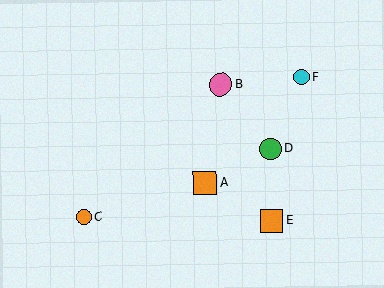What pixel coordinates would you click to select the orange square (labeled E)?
Click at (272, 221) to select the orange square E.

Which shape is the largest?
The orange square (labeled E) is the largest.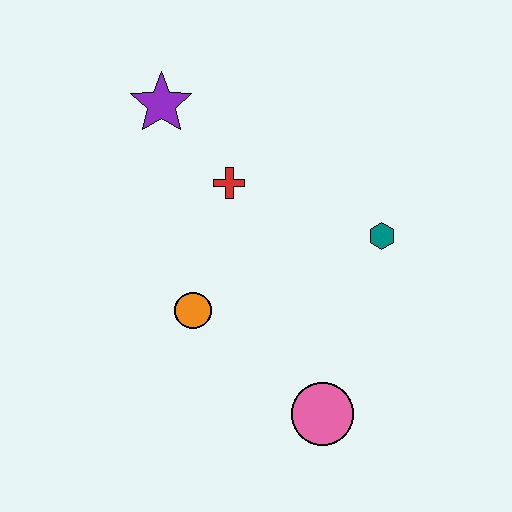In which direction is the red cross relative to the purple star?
The red cross is below the purple star.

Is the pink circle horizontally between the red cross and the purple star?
No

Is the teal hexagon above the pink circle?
Yes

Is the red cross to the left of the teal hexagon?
Yes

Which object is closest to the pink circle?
The orange circle is closest to the pink circle.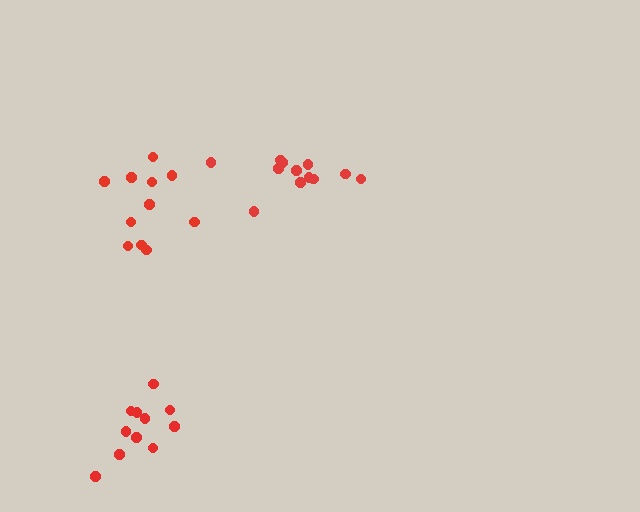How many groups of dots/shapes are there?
There are 3 groups.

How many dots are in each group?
Group 1: 11 dots, Group 2: 11 dots, Group 3: 12 dots (34 total).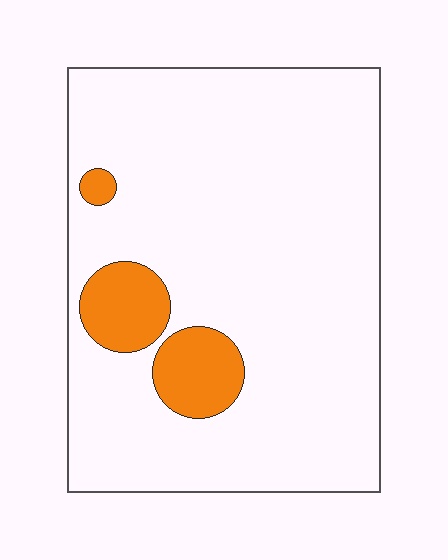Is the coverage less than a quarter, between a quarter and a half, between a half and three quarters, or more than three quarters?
Less than a quarter.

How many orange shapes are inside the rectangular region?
3.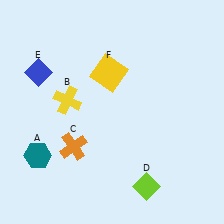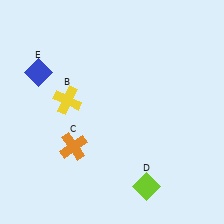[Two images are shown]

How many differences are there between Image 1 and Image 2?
There are 2 differences between the two images.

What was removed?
The yellow square (F), the teal hexagon (A) were removed in Image 2.